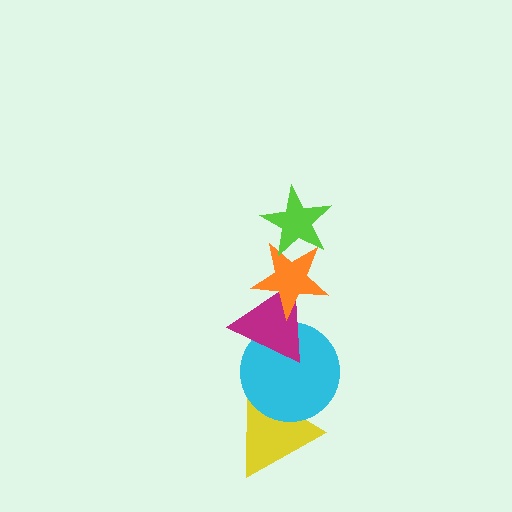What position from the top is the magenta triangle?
The magenta triangle is 3rd from the top.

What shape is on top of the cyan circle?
The magenta triangle is on top of the cyan circle.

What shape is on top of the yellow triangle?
The cyan circle is on top of the yellow triangle.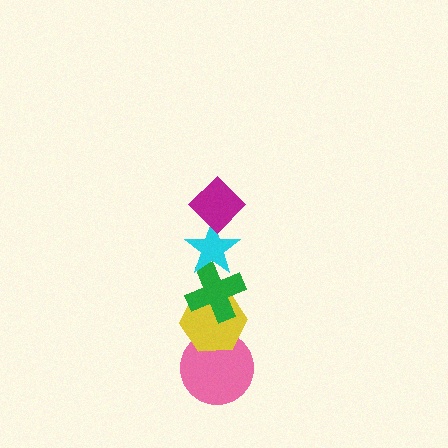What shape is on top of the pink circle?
The yellow hexagon is on top of the pink circle.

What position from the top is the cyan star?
The cyan star is 2nd from the top.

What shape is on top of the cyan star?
The magenta diamond is on top of the cyan star.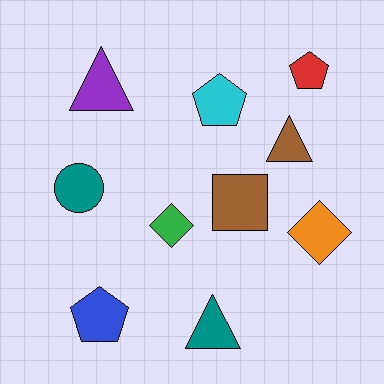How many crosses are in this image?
There are no crosses.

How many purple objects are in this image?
There is 1 purple object.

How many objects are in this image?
There are 10 objects.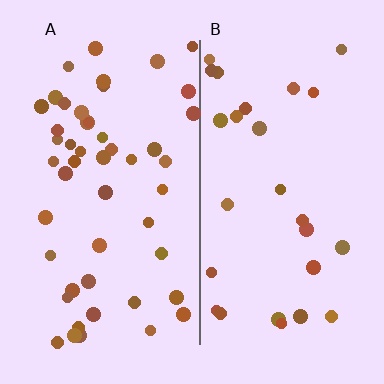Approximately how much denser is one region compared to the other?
Approximately 1.8× — region A over region B.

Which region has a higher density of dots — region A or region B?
A (the left).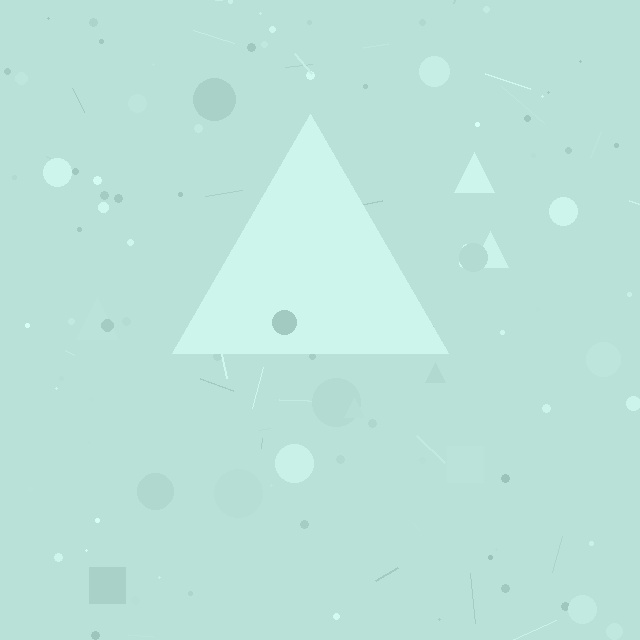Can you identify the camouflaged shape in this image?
The camouflaged shape is a triangle.